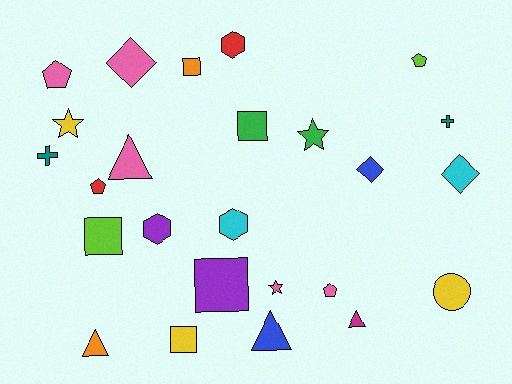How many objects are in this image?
There are 25 objects.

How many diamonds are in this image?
There are 3 diamonds.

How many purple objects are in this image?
There are 2 purple objects.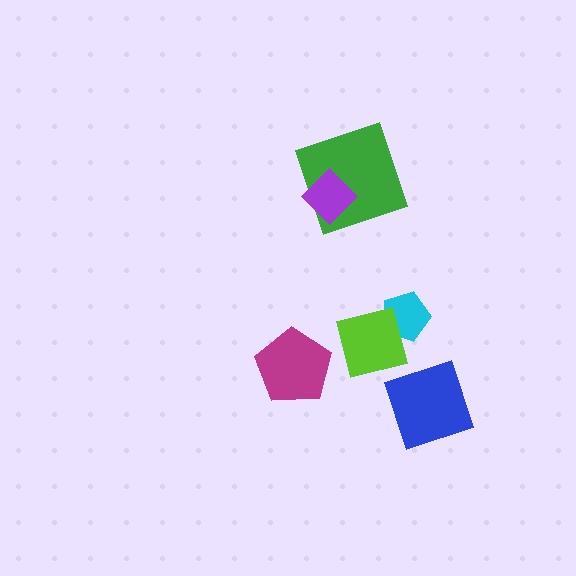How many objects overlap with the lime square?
1 object overlaps with the lime square.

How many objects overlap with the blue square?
0 objects overlap with the blue square.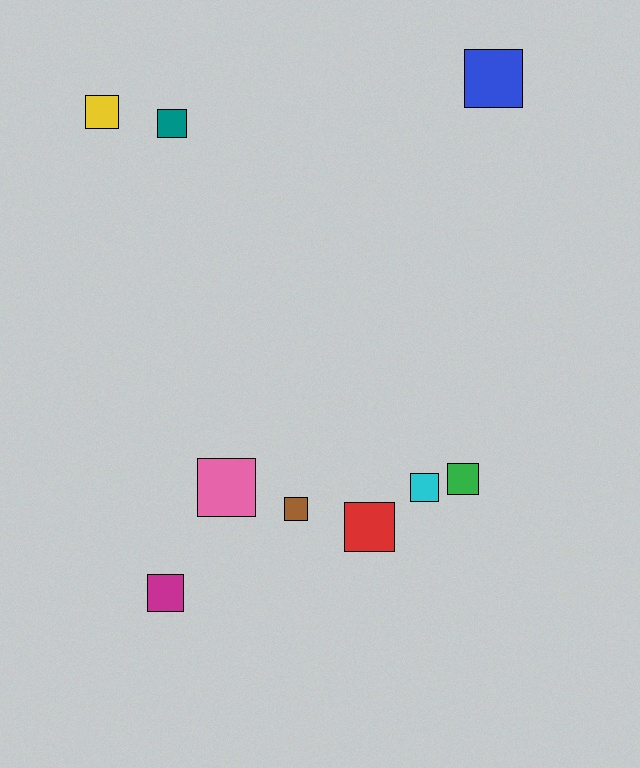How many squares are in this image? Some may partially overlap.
There are 9 squares.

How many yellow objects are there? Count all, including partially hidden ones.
There is 1 yellow object.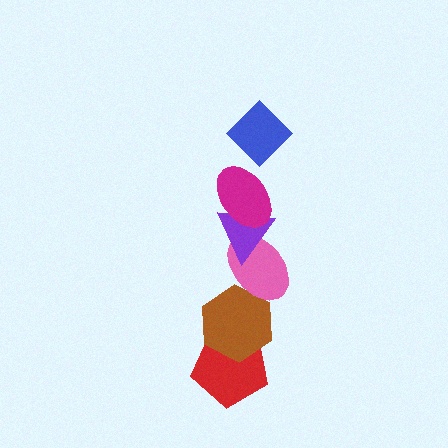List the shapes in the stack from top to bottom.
From top to bottom: the blue diamond, the magenta ellipse, the purple triangle, the pink ellipse, the brown hexagon, the red pentagon.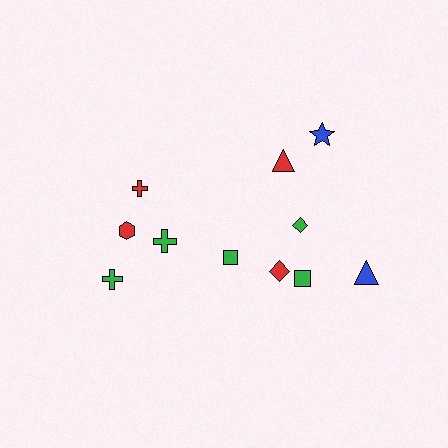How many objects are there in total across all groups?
There are 11 objects.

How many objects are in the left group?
There are 4 objects.